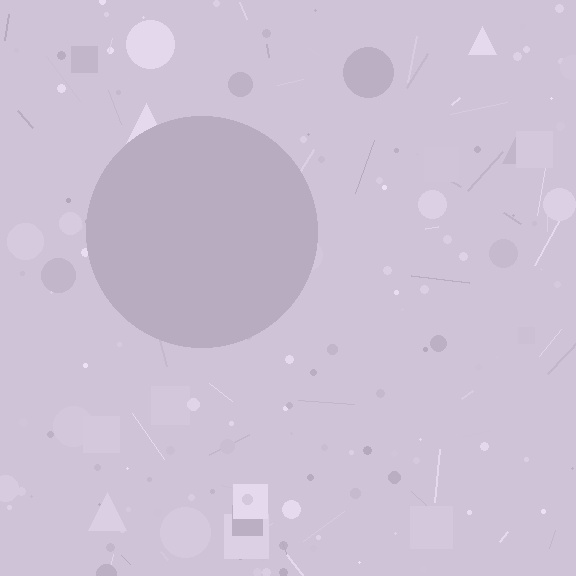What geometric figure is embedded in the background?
A circle is embedded in the background.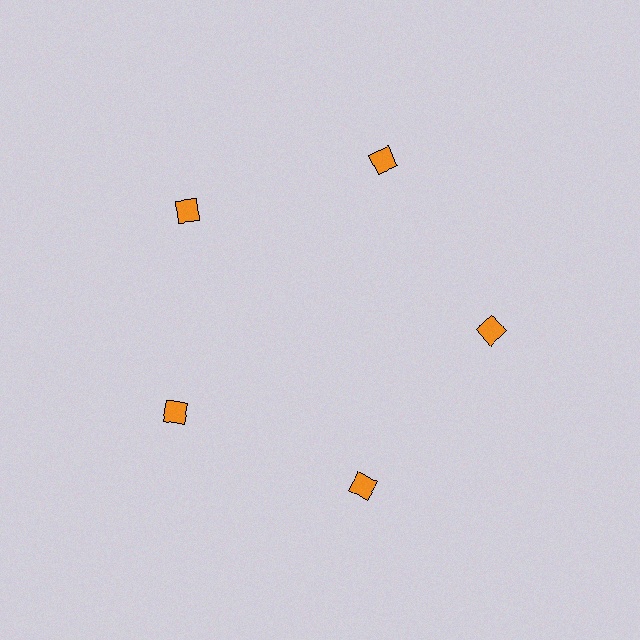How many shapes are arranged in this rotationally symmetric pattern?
There are 5 shapes, arranged in 5 groups of 1.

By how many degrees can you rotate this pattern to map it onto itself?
The pattern maps onto itself every 72 degrees of rotation.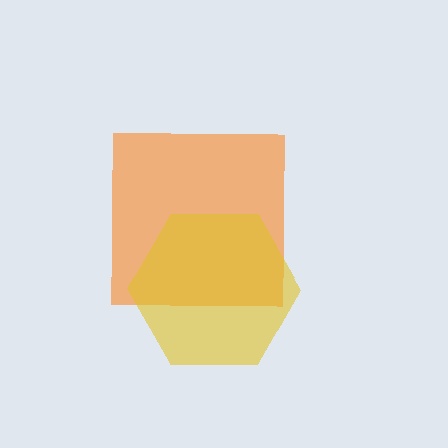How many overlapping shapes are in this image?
There are 2 overlapping shapes in the image.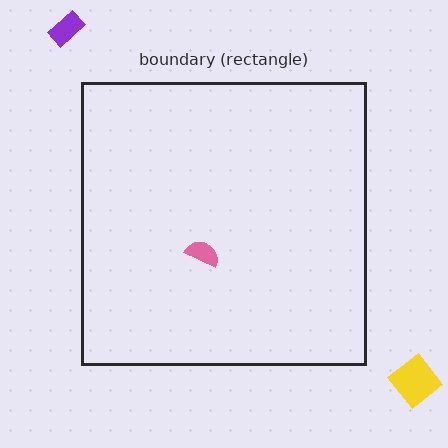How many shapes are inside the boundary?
1 inside, 2 outside.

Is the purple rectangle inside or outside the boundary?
Outside.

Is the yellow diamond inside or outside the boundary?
Outside.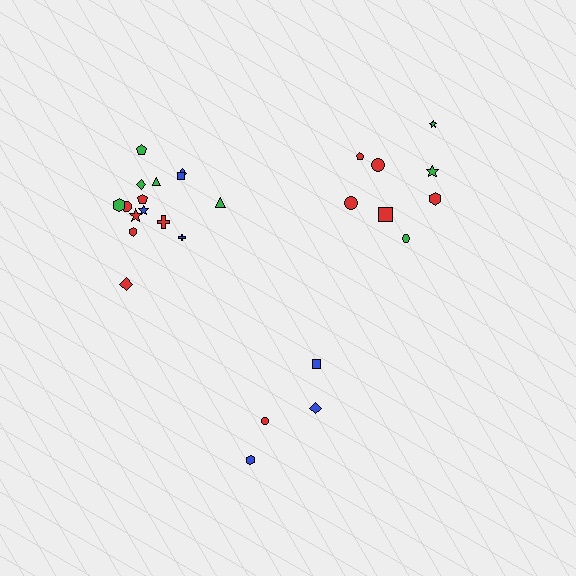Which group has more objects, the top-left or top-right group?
The top-left group.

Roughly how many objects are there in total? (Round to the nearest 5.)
Roughly 25 objects in total.